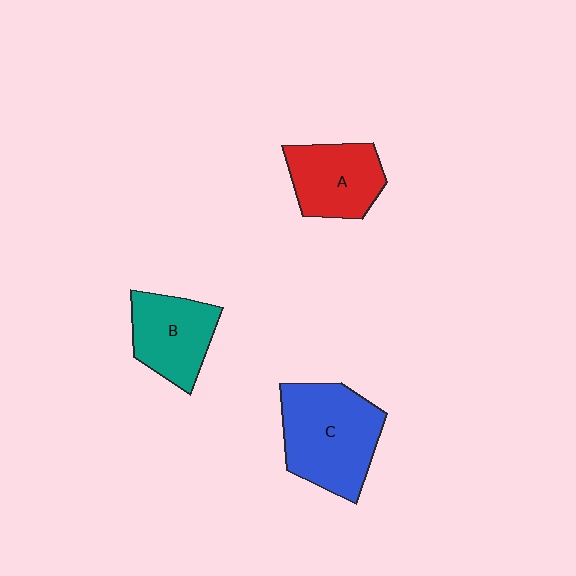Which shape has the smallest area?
Shape A (red).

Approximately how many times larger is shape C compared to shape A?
Approximately 1.4 times.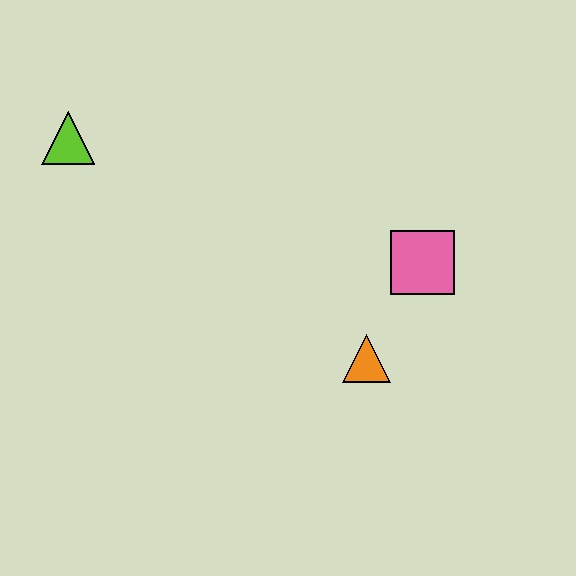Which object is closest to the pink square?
The orange triangle is closest to the pink square.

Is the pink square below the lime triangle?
Yes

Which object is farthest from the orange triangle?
The lime triangle is farthest from the orange triangle.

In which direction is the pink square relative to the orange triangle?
The pink square is above the orange triangle.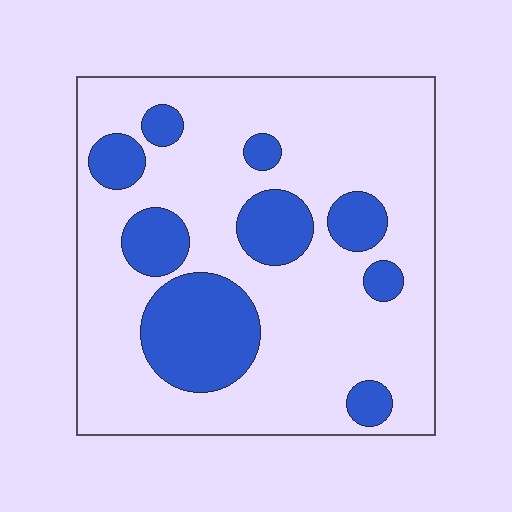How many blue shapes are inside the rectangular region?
9.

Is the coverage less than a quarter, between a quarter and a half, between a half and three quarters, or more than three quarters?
Less than a quarter.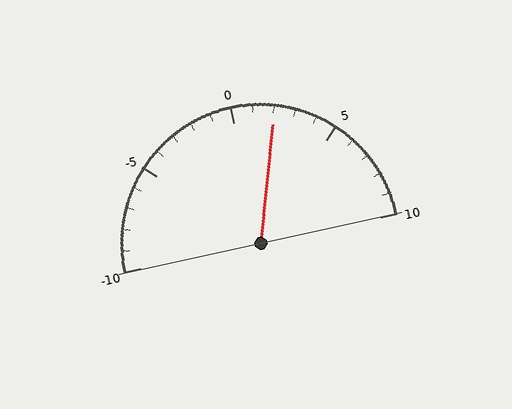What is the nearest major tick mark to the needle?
The nearest major tick mark is 0.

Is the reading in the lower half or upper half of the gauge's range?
The reading is in the upper half of the range (-10 to 10).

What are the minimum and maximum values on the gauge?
The gauge ranges from -10 to 10.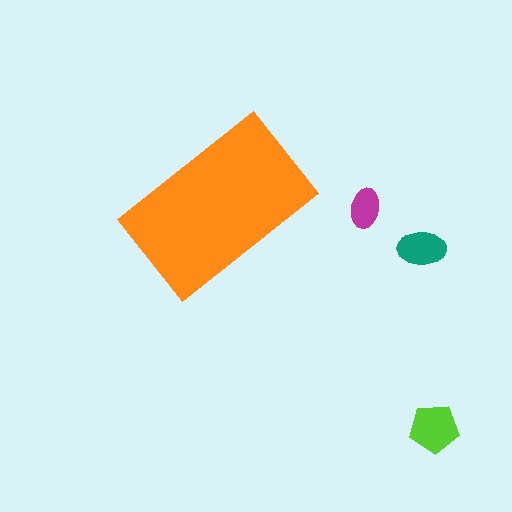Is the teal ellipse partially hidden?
No, the teal ellipse is fully visible.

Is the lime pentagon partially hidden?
No, the lime pentagon is fully visible.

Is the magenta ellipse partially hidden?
No, the magenta ellipse is fully visible.